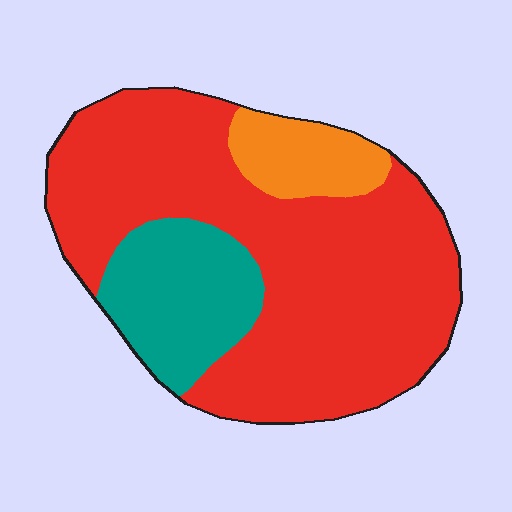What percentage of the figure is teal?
Teal takes up between a sixth and a third of the figure.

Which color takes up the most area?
Red, at roughly 70%.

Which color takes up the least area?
Orange, at roughly 10%.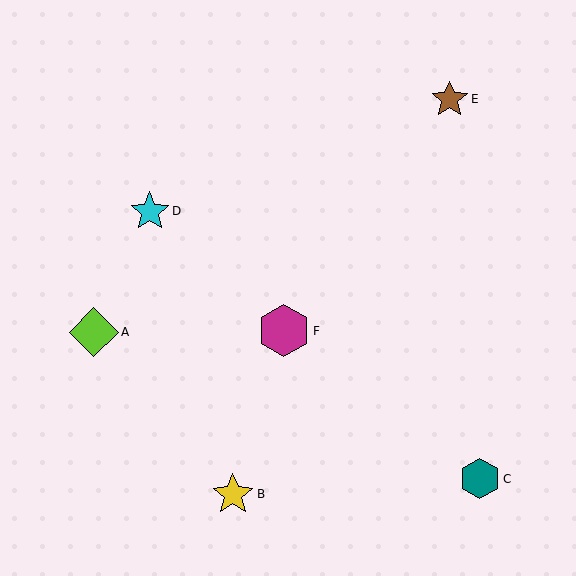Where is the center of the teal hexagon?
The center of the teal hexagon is at (480, 479).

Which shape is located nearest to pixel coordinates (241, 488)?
The yellow star (labeled B) at (233, 494) is nearest to that location.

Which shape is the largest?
The magenta hexagon (labeled F) is the largest.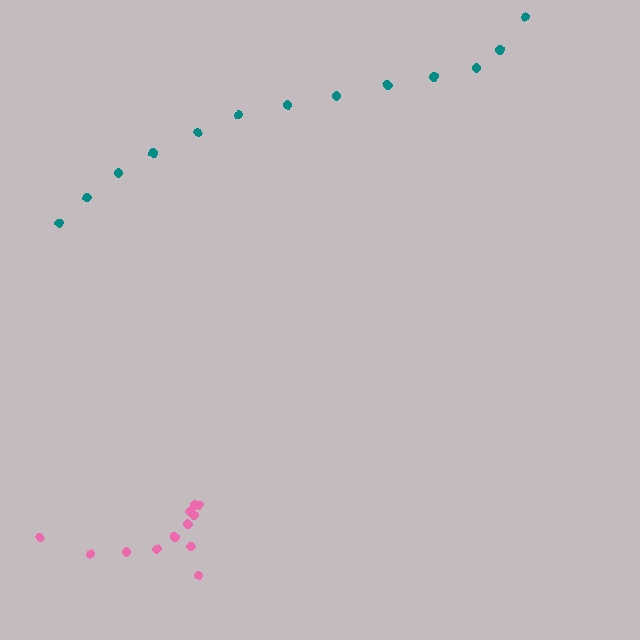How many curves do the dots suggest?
There are 2 distinct paths.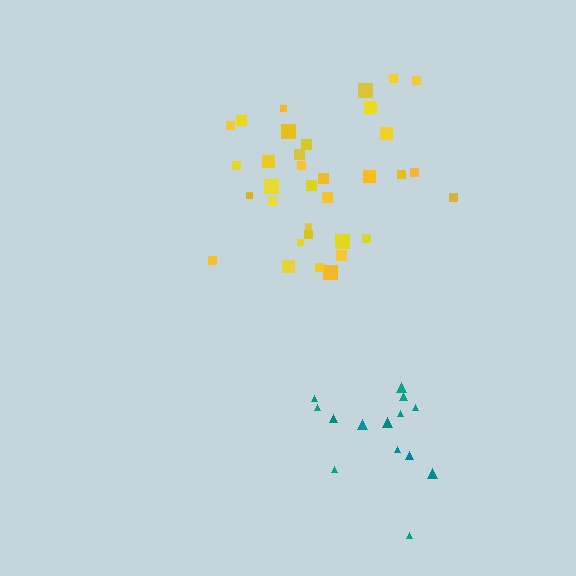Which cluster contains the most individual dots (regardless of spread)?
Yellow (34).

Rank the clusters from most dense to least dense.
yellow, teal.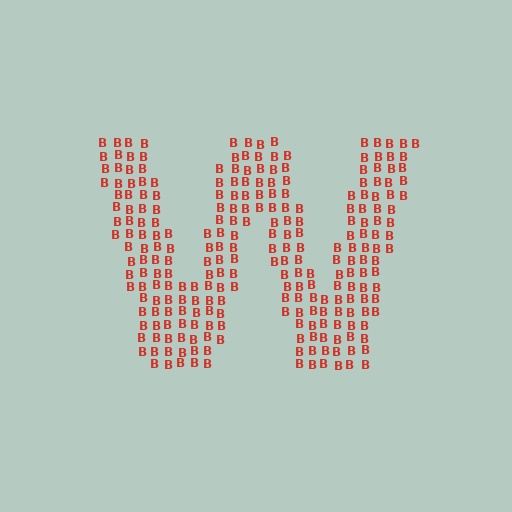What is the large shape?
The large shape is the letter W.